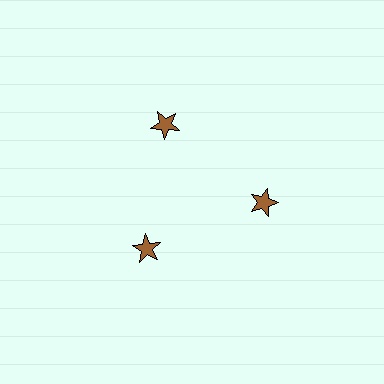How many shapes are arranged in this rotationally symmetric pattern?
There are 3 shapes, arranged in 3 groups of 1.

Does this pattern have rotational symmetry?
Yes, this pattern has 3-fold rotational symmetry. It looks the same after rotating 120 degrees around the center.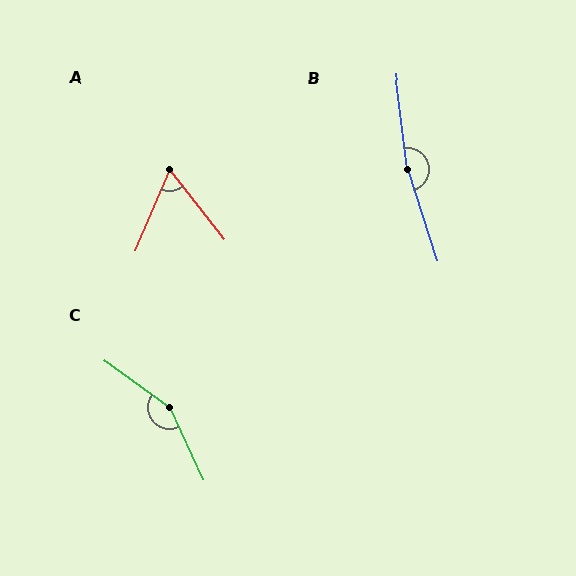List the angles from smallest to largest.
A (61°), C (151°), B (169°).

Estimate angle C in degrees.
Approximately 151 degrees.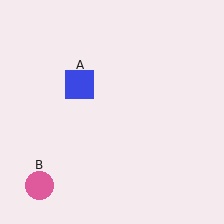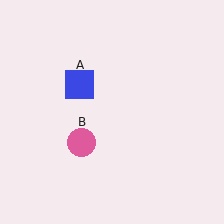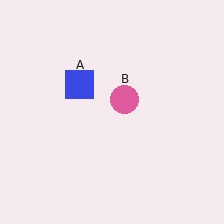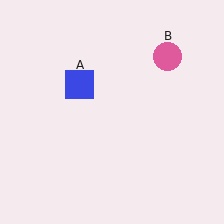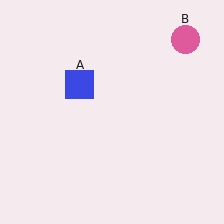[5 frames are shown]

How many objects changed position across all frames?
1 object changed position: pink circle (object B).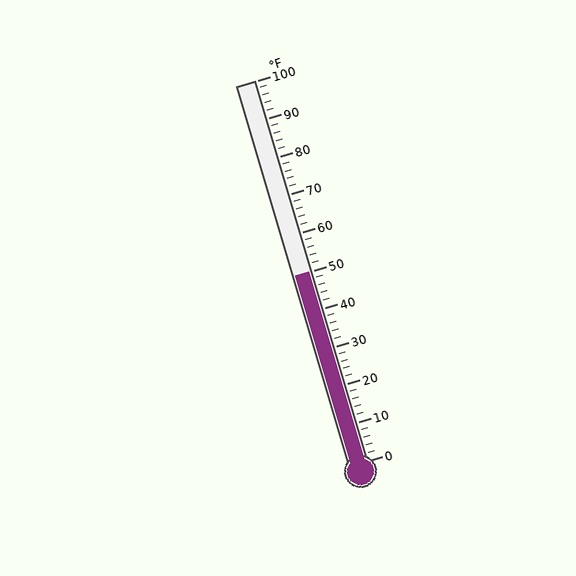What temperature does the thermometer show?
The thermometer shows approximately 50°F.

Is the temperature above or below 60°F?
The temperature is below 60°F.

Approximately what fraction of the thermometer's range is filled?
The thermometer is filled to approximately 50% of its range.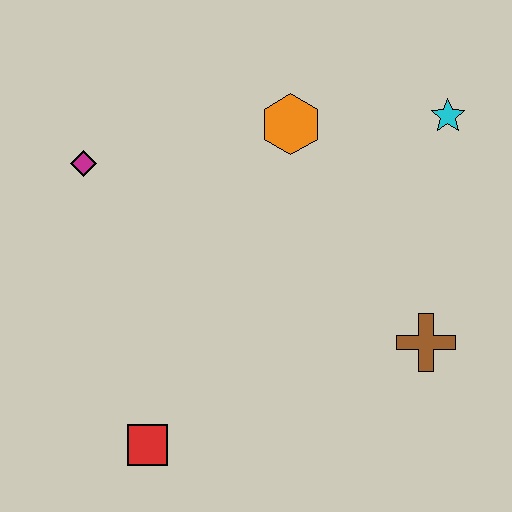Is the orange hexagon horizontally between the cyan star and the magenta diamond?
Yes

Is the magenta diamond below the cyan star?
Yes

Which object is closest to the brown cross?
The cyan star is closest to the brown cross.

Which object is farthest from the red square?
The cyan star is farthest from the red square.